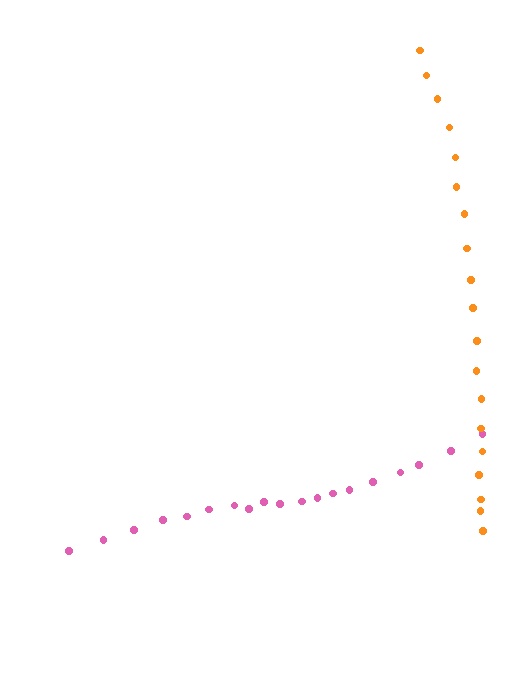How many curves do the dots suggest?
There are 2 distinct paths.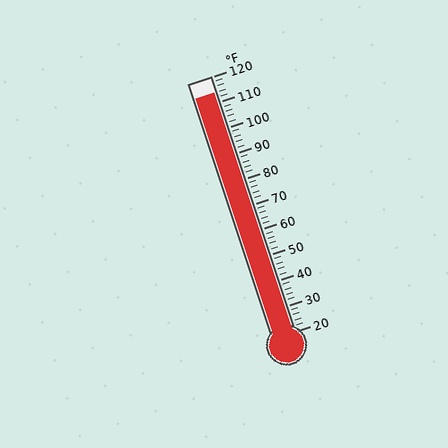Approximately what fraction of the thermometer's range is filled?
The thermometer is filled to approximately 95% of its range.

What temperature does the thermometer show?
The thermometer shows approximately 114°F.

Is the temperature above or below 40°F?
The temperature is above 40°F.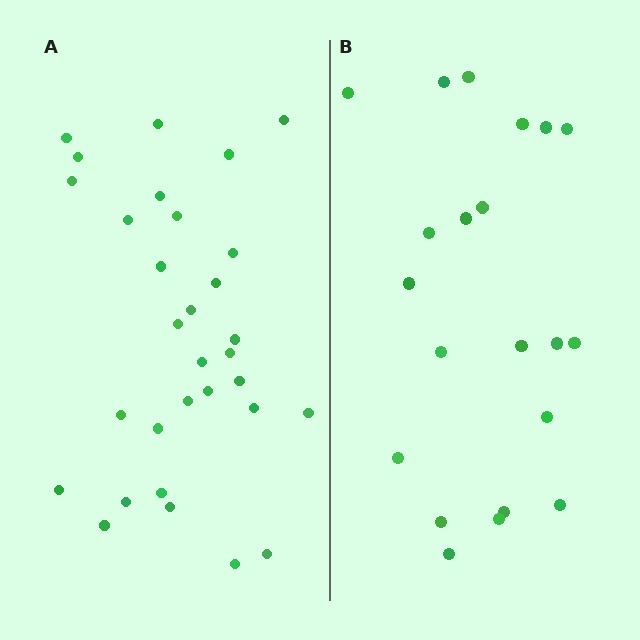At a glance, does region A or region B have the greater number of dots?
Region A (the left region) has more dots.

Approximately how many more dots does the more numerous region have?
Region A has roughly 10 or so more dots than region B.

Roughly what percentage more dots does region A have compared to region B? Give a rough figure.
About 50% more.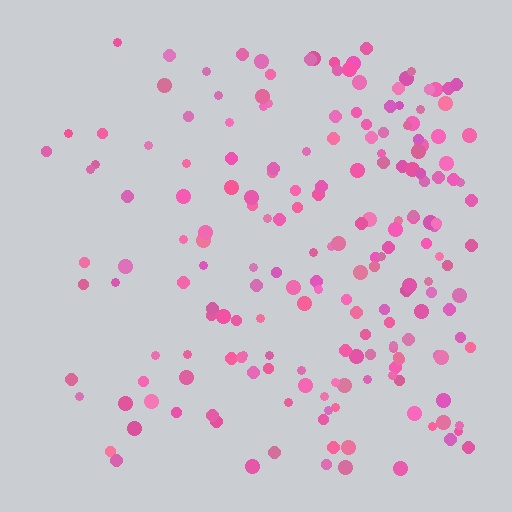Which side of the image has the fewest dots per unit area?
The left.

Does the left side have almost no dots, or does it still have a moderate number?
Still a moderate number, just noticeably fewer than the right.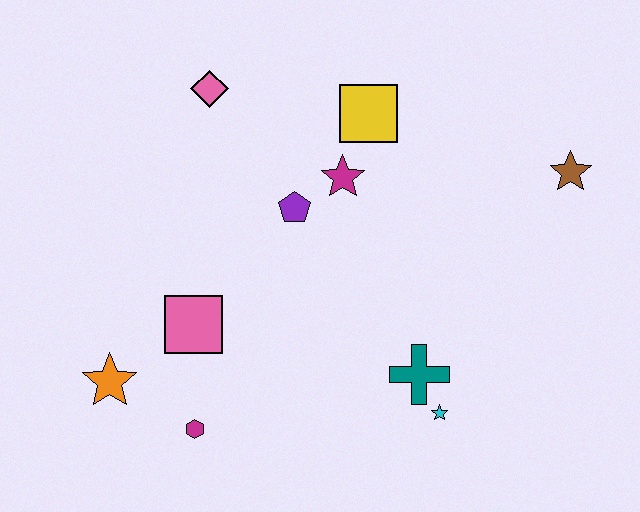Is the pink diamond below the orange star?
No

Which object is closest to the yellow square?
The magenta star is closest to the yellow square.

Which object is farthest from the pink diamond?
The cyan star is farthest from the pink diamond.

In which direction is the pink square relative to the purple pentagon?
The pink square is below the purple pentagon.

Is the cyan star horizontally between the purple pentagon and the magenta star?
No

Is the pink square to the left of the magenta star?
Yes